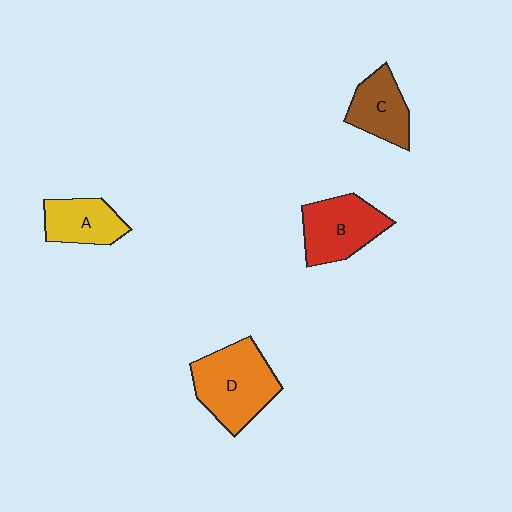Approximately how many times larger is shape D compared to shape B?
Approximately 1.2 times.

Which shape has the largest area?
Shape D (orange).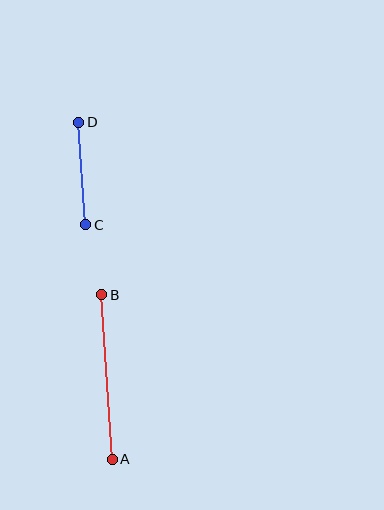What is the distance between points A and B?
The distance is approximately 165 pixels.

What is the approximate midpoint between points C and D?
The midpoint is at approximately (82, 173) pixels.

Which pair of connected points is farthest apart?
Points A and B are farthest apart.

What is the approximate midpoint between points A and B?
The midpoint is at approximately (107, 377) pixels.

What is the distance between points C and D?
The distance is approximately 102 pixels.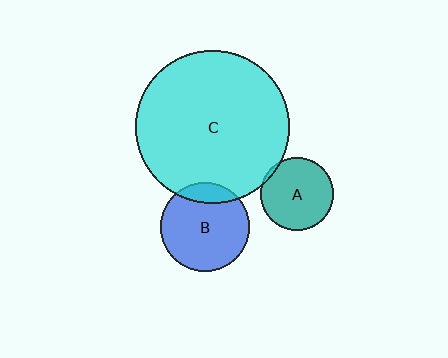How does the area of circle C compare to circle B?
Approximately 2.9 times.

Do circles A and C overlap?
Yes.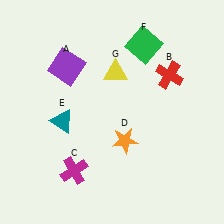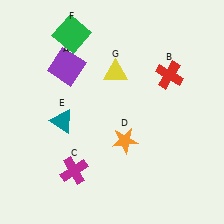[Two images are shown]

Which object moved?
The green square (F) moved left.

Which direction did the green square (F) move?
The green square (F) moved left.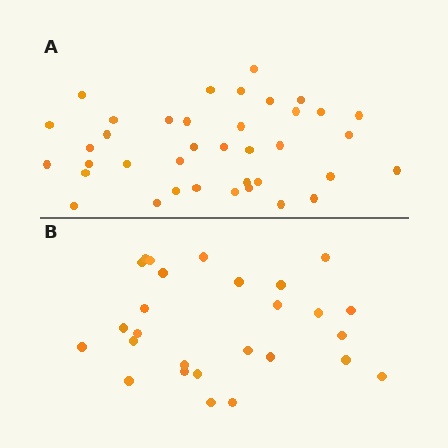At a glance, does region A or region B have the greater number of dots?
Region A (the top region) has more dots.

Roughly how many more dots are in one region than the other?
Region A has roughly 12 or so more dots than region B.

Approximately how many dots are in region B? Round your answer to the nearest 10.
About 30 dots. (The exact count is 27, which rounds to 30.)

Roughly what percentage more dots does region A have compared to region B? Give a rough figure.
About 40% more.